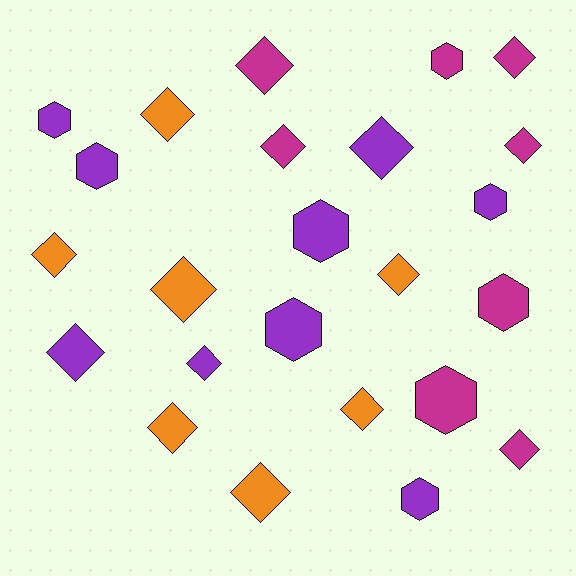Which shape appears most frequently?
Diamond, with 15 objects.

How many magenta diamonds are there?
There are 5 magenta diamonds.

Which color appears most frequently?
Purple, with 9 objects.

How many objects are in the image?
There are 24 objects.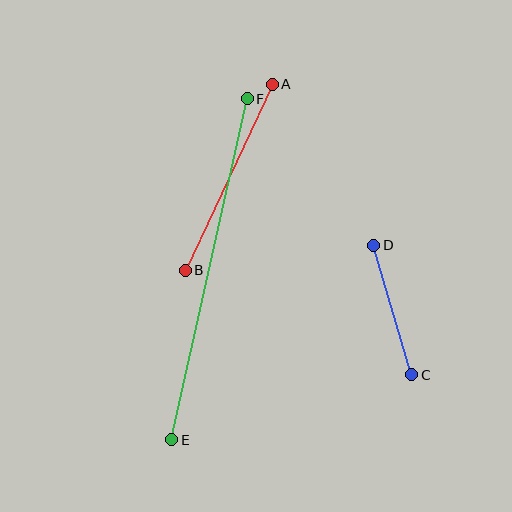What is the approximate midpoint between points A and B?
The midpoint is at approximately (229, 177) pixels.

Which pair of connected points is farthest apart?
Points E and F are farthest apart.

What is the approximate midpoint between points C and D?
The midpoint is at approximately (393, 310) pixels.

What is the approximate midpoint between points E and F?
The midpoint is at approximately (209, 269) pixels.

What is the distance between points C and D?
The distance is approximately 135 pixels.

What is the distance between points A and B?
The distance is approximately 205 pixels.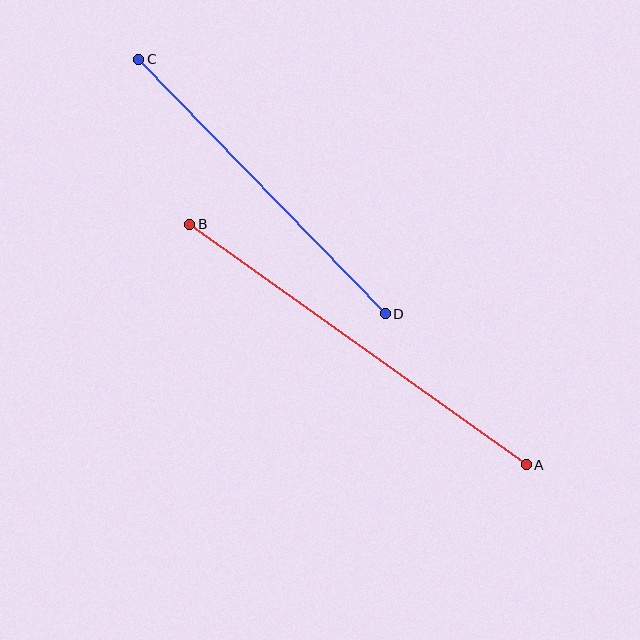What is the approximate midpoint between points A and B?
The midpoint is at approximately (358, 345) pixels.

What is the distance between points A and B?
The distance is approximately 413 pixels.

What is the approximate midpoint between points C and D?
The midpoint is at approximately (262, 187) pixels.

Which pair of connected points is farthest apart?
Points A and B are farthest apart.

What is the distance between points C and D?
The distance is approximately 355 pixels.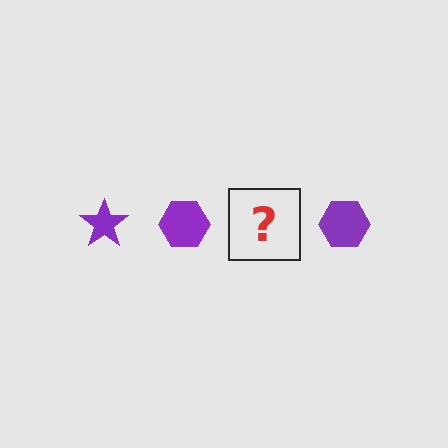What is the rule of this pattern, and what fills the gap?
The rule is that the pattern cycles through star, hexagon shapes in purple. The gap should be filled with a purple star.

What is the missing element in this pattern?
The missing element is a purple star.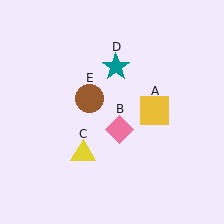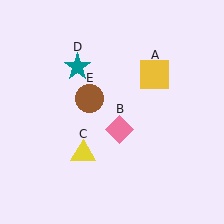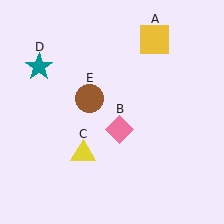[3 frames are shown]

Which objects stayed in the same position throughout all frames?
Pink diamond (object B) and yellow triangle (object C) and brown circle (object E) remained stationary.